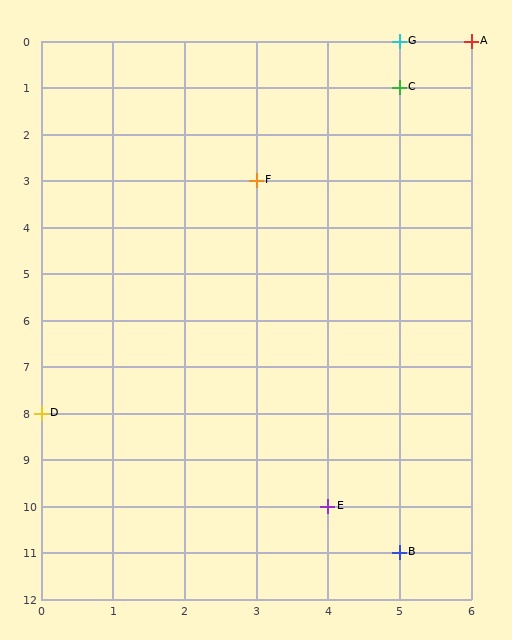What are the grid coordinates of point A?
Point A is at grid coordinates (6, 0).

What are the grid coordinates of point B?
Point B is at grid coordinates (5, 11).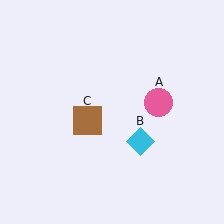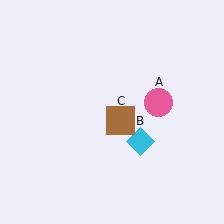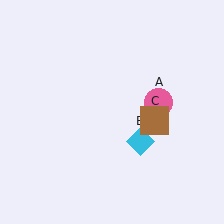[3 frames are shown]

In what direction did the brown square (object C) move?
The brown square (object C) moved right.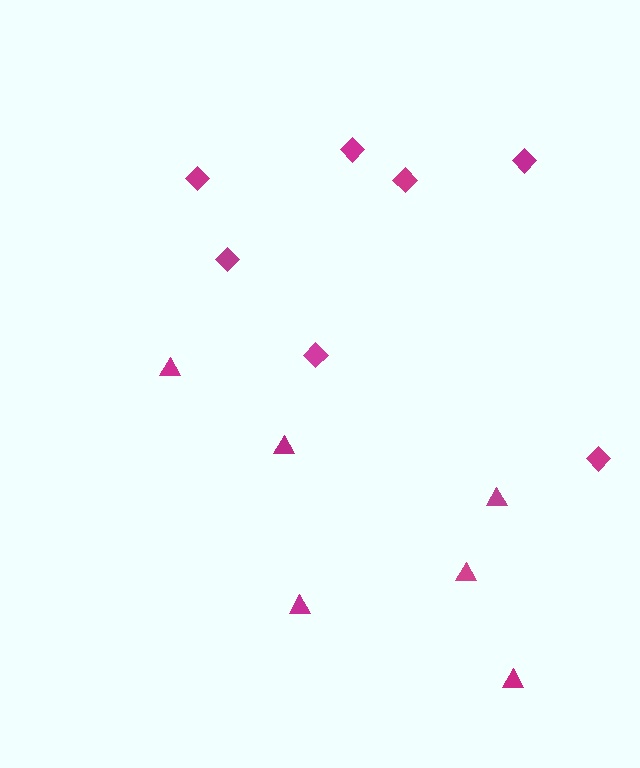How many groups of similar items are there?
There are 2 groups: one group of triangles (6) and one group of diamonds (7).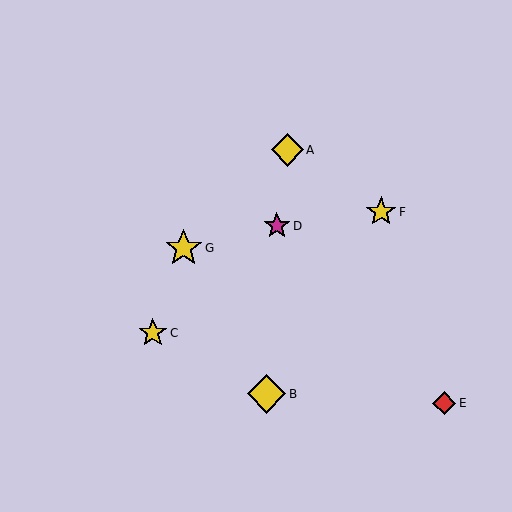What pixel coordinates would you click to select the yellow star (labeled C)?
Click at (153, 333) to select the yellow star C.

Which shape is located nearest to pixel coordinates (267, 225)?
The magenta star (labeled D) at (277, 226) is nearest to that location.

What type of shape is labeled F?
Shape F is a yellow star.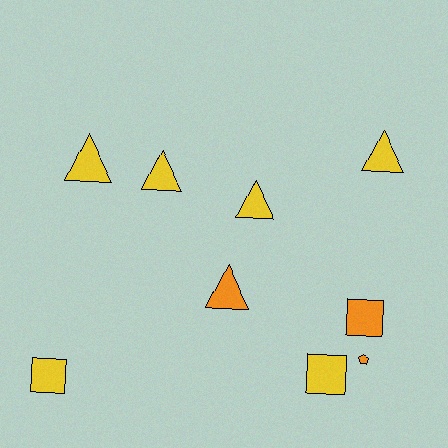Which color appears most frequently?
Yellow, with 6 objects.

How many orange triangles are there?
There is 1 orange triangle.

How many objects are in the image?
There are 9 objects.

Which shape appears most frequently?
Triangle, with 5 objects.